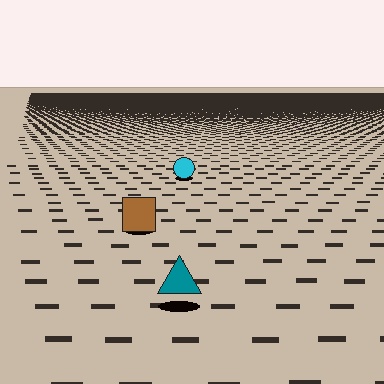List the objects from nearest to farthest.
From nearest to farthest: the teal triangle, the brown square, the cyan circle.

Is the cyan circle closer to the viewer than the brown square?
No. The brown square is closer — you can tell from the texture gradient: the ground texture is coarser near it.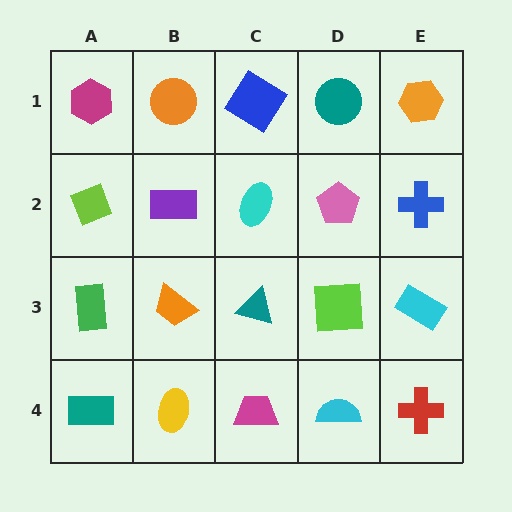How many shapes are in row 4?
5 shapes.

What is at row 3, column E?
A cyan rectangle.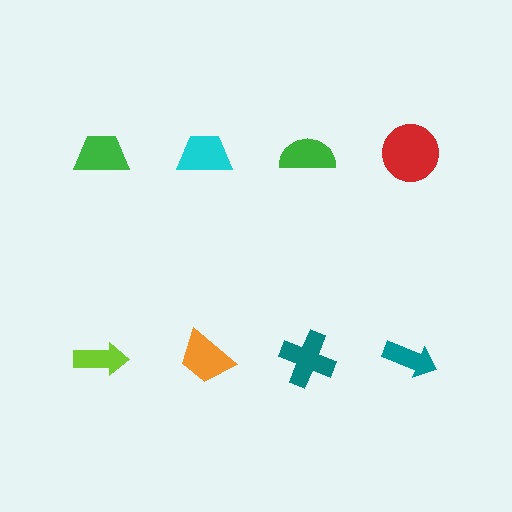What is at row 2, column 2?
An orange trapezoid.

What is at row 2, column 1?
A lime arrow.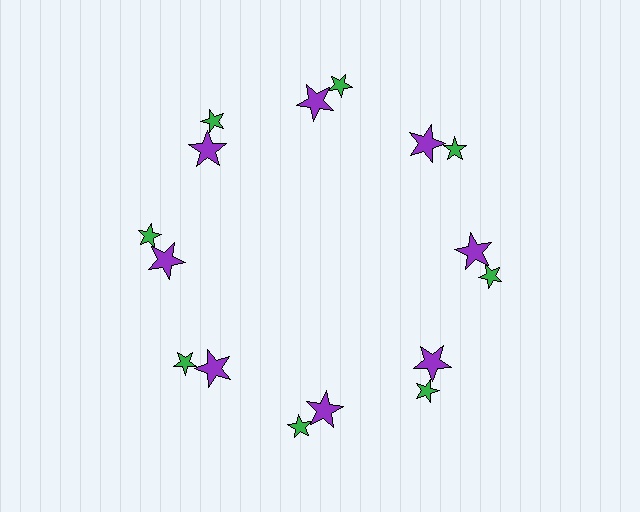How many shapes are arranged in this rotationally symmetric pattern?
There are 16 shapes, arranged in 8 groups of 2.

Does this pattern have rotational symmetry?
Yes, this pattern has 8-fold rotational symmetry. It looks the same after rotating 45 degrees around the center.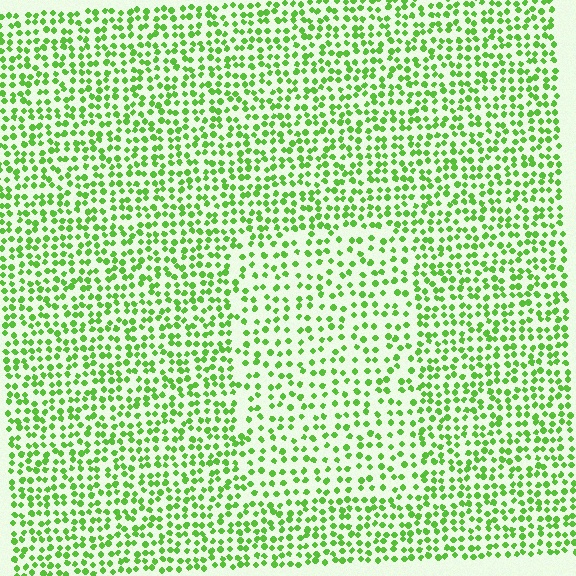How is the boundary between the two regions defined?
The boundary is defined by a change in element density (approximately 1.6x ratio). All elements are the same color, size, and shape.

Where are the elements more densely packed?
The elements are more densely packed outside the rectangle boundary.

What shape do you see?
I see a rectangle.